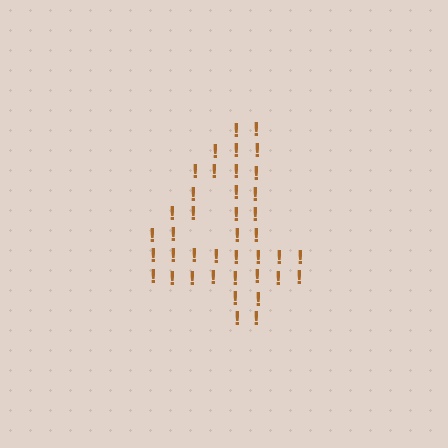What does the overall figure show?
The overall figure shows the digit 4.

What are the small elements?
The small elements are exclamation marks.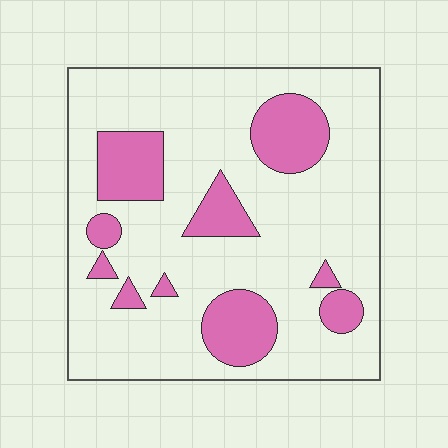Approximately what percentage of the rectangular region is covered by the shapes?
Approximately 20%.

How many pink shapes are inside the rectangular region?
10.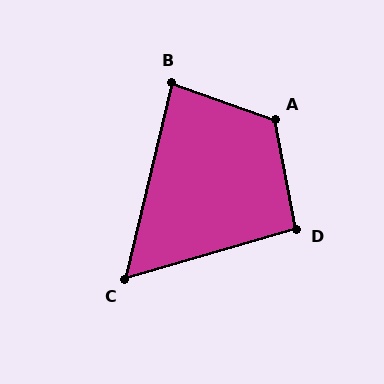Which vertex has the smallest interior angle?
C, at approximately 60 degrees.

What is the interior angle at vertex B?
Approximately 84 degrees (acute).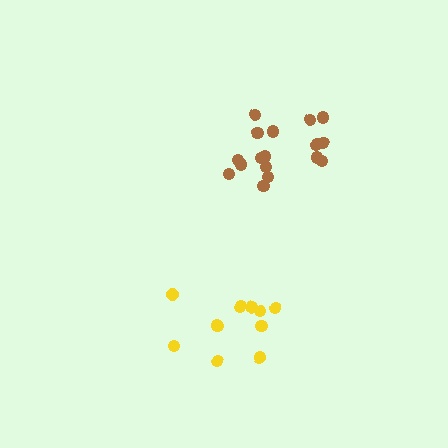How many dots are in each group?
Group 1: 11 dots, Group 2: 17 dots (28 total).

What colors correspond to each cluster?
The clusters are colored: yellow, brown.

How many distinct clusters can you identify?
There are 2 distinct clusters.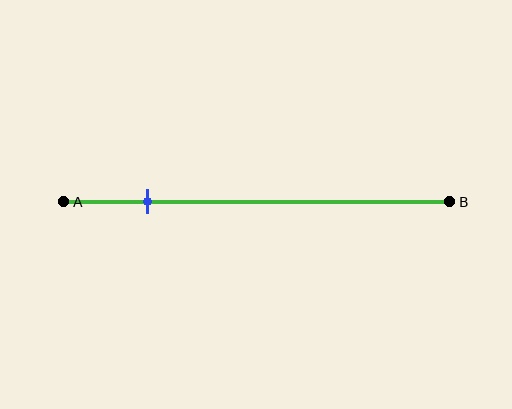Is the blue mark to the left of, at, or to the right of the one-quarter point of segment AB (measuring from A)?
The blue mark is to the left of the one-quarter point of segment AB.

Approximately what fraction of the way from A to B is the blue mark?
The blue mark is approximately 20% of the way from A to B.